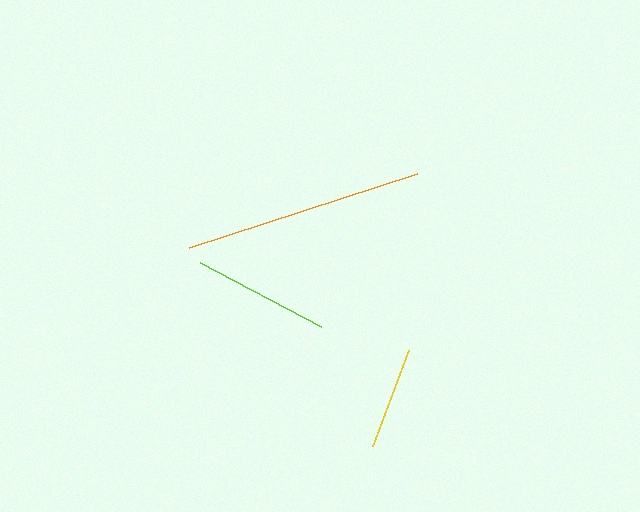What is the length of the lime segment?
The lime segment is approximately 137 pixels long.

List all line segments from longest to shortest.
From longest to shortest: orange, lime, yellow.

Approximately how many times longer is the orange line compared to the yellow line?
The orange line is approximately 2.4 times the length of the yellow line.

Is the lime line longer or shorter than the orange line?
The orange line is longer than the lime line.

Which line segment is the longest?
The orange line is the longest at approximately 240 pixels.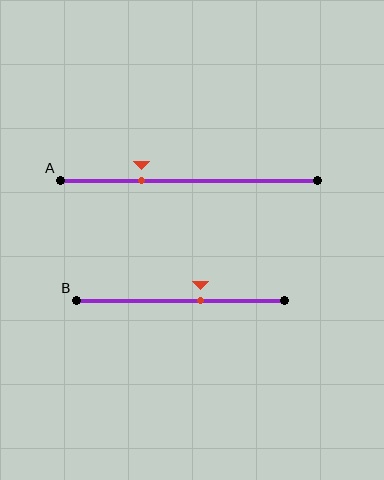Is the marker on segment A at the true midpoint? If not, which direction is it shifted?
No, the marker on segment A is shifted to the left by about 18% of the segment length.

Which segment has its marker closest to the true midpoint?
Segment B has its marker closest to the true midpoint.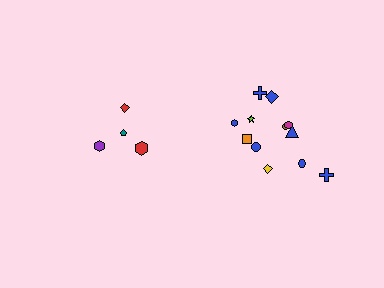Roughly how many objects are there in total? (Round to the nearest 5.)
Roughly 15 objects in total.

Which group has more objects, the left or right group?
The right group.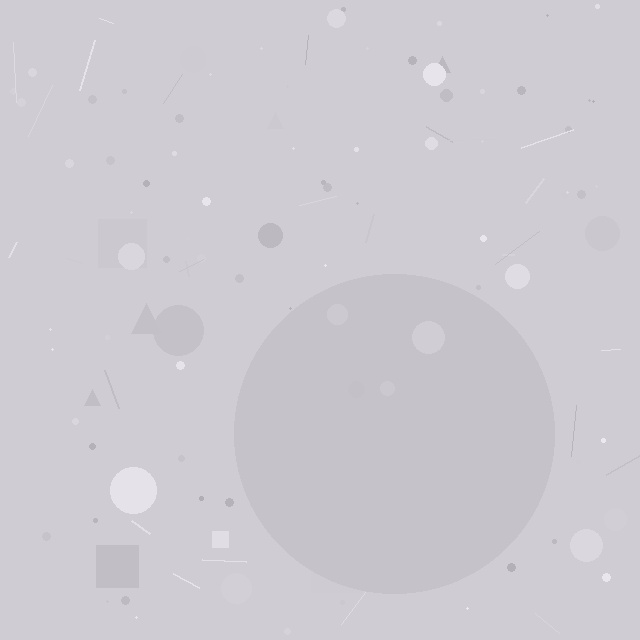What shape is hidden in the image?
A circle is hidden in the image.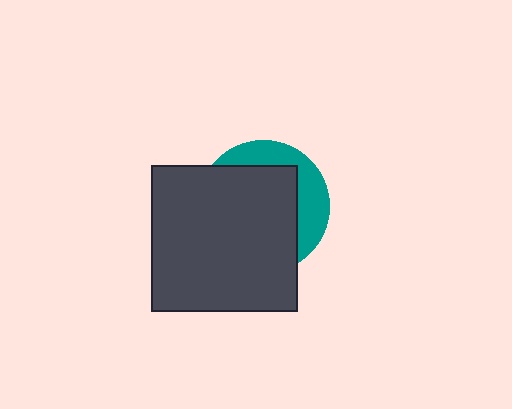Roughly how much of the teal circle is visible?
A small part of it is visible (roughly 31%).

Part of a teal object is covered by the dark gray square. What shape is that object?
It is a circle.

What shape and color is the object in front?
The object in front is a dark gray square.